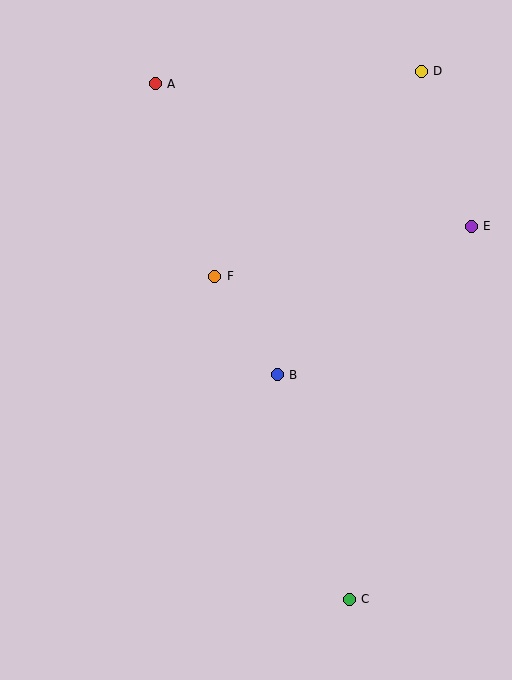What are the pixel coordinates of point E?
Point E is at (471, 226).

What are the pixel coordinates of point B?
Point B is at (277, 375).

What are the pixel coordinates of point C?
Point C is at (349, 599).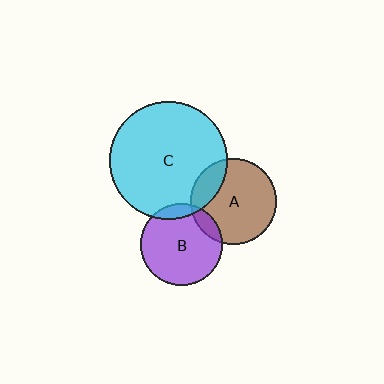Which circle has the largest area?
Circle C (cyan).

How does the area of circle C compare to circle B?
Approximately 2.0 times.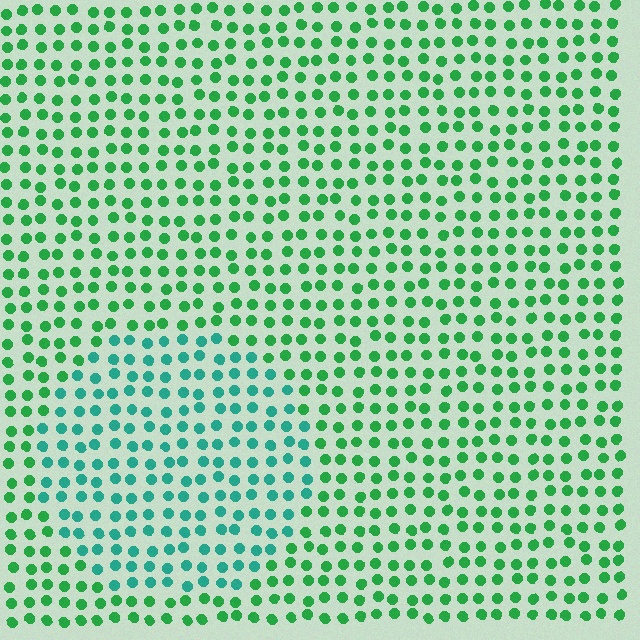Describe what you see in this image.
The image is filled with small green elements in a uniform arrangement. A circle-shaped region is visible where the elements are tinted to a slightly different hue, forming a subtle color boundary.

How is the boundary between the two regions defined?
The boundary is defined purely by a slight shift in hue (about 34 degrees). Spacing, size, and orientation are identical on both sides.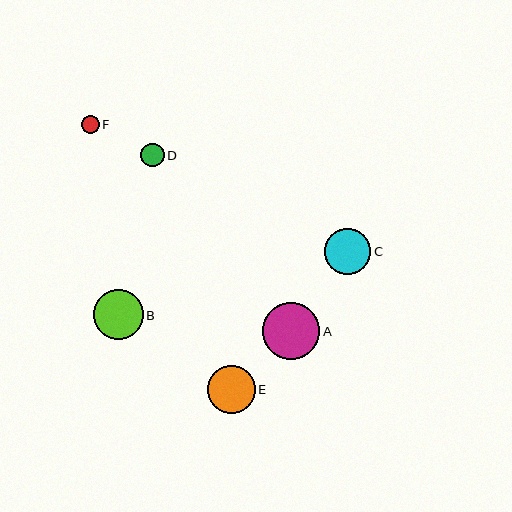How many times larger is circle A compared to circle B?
Circle A is approximately 1.2 times the size of circle B.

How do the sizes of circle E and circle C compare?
Circle E and circle C are approximately the same size.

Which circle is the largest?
Circle A is the largest with a size of approximately 57 pixels.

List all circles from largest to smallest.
From largest to smallest: A, B, E, C, D, F.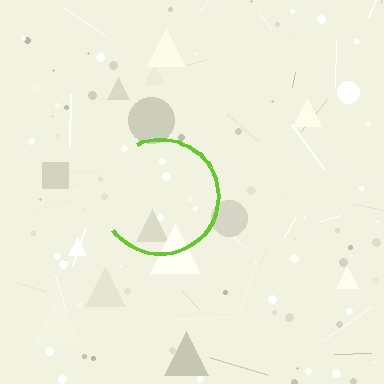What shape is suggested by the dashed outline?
The dashed outline suggests a circle.